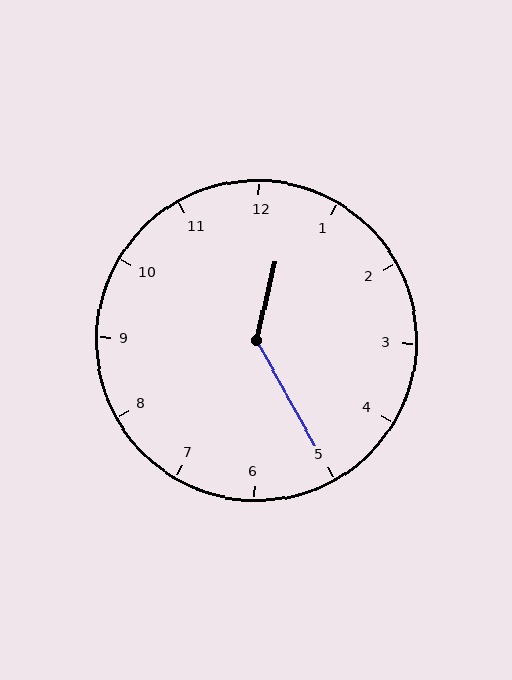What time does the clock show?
12:25.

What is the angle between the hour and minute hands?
Approximately 138 degrees.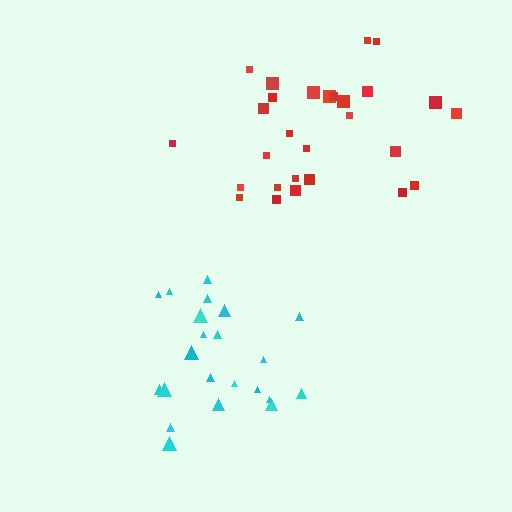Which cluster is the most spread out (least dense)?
Red.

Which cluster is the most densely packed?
Cyan.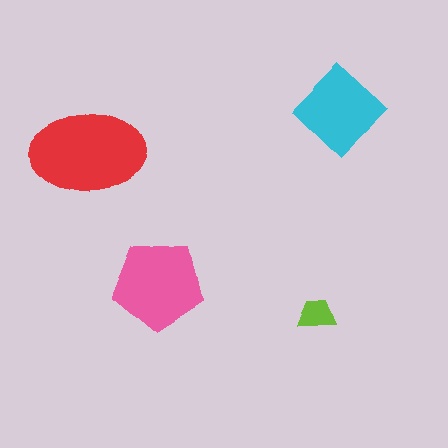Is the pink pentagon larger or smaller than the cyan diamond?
Larger.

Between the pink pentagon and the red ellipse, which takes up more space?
The red ellipse.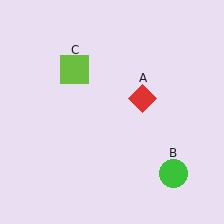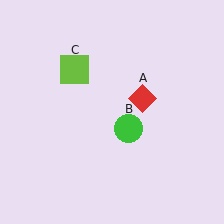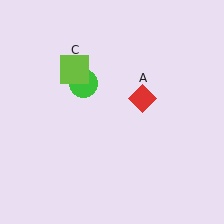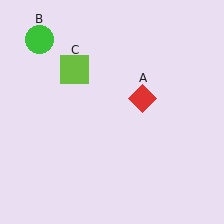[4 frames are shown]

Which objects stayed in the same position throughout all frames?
Red diamond (object A) and lime square (object C) remained stationary.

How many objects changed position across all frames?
1 object changed position: green circle (object B).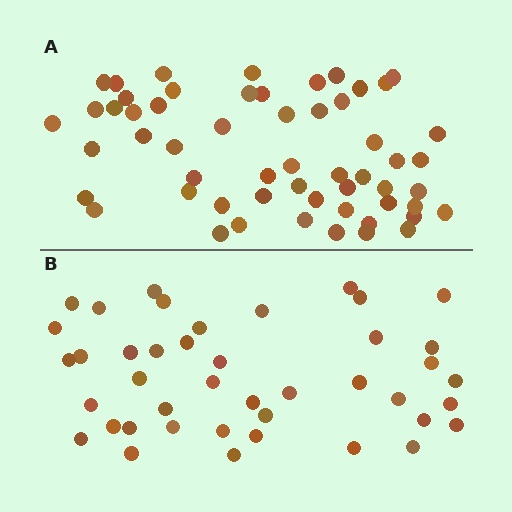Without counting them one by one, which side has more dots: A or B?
Region A (the top region) has more dots.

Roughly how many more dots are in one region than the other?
Region A has approximately 15 more dots than region B.